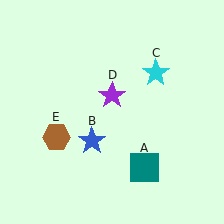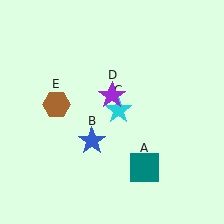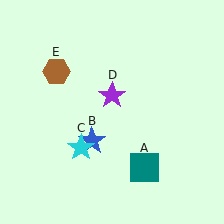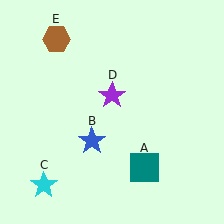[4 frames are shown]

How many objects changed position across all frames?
2 objects changed position: cyan star (object C), brown hexagon (object E).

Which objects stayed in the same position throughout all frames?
Teal square (object A) and blue star (object B) and purple star (object D) remained stationary.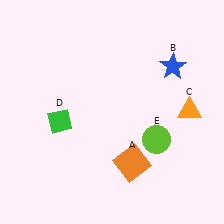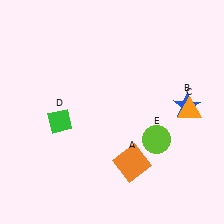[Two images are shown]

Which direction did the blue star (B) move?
The blue star (B) moved down.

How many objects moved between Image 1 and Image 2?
1 object moved between the two images.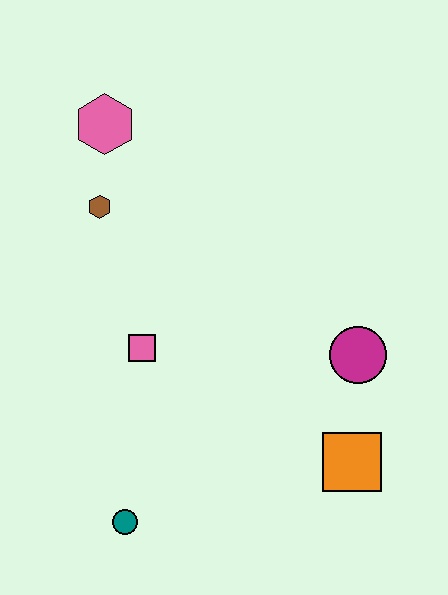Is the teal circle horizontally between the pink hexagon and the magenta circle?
Yes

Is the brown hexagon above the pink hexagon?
No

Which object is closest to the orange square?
The magenta circle is closest to the orange square.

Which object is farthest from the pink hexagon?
The orange square is farthest from the pink hexagon.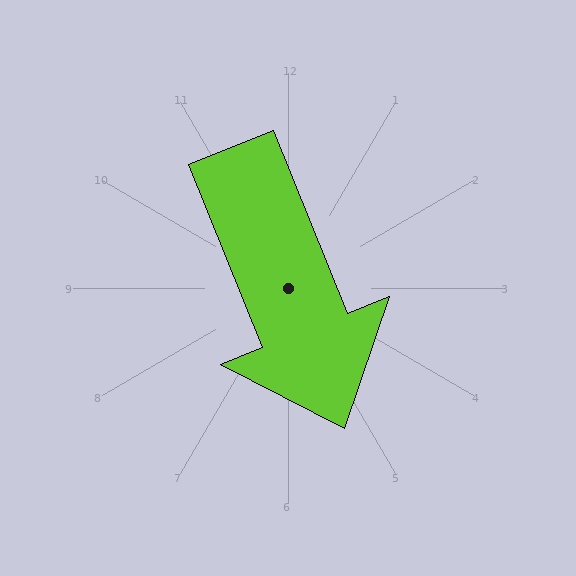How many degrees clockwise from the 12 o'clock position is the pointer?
Approximately 158 degrees.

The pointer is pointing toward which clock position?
Roughly 5 o'clock.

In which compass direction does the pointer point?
South.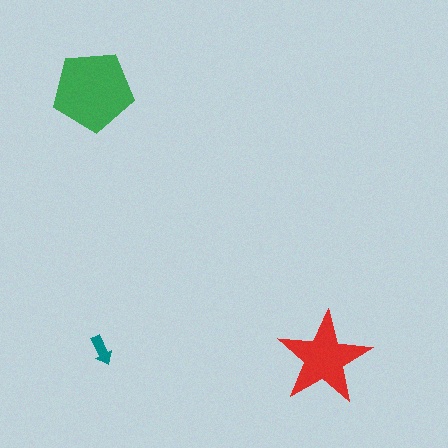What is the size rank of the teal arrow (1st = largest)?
3rd.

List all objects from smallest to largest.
The teal arrow, the red star, the green pentagon.